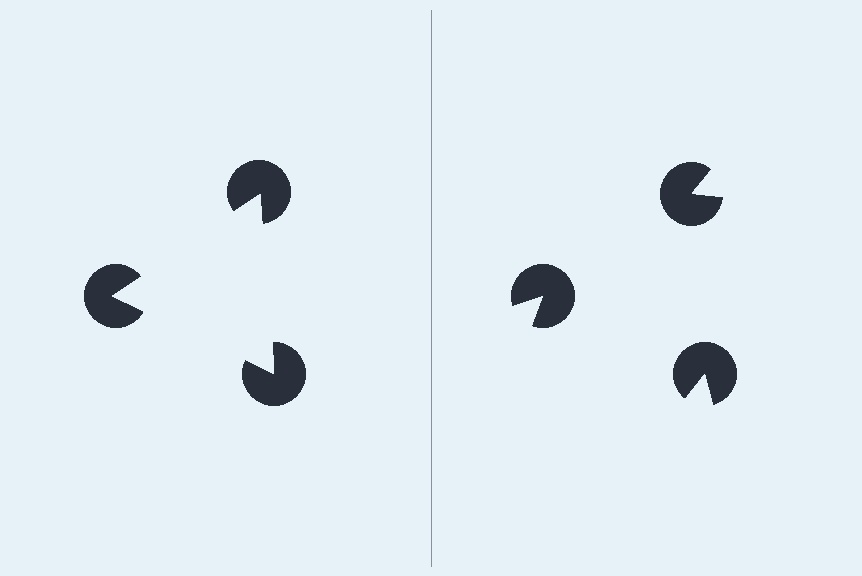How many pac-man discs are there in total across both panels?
6 — 3 on each side.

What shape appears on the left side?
An illusory triangle.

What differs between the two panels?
The pac-man discs are positioned identically on both sides; only the wedge orientations differ. On the left they align to a triangle; on the right they are misaligned.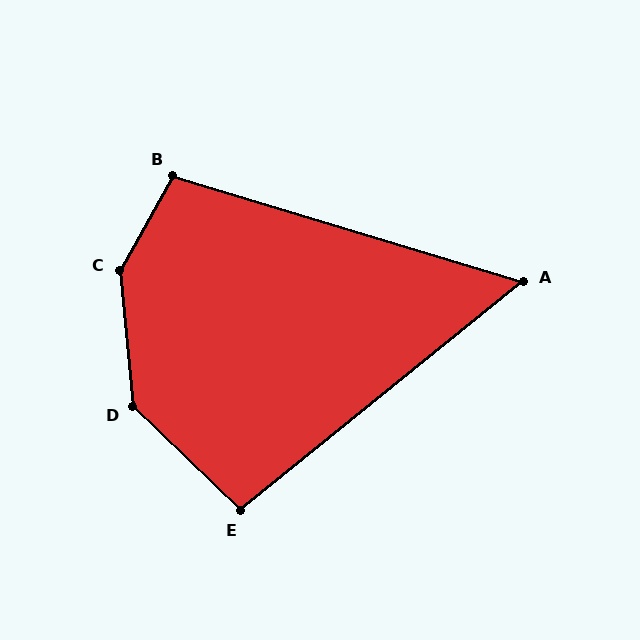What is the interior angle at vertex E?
Approximately 97 degrees (obtuse).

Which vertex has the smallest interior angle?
A, at approximately 56 degrees.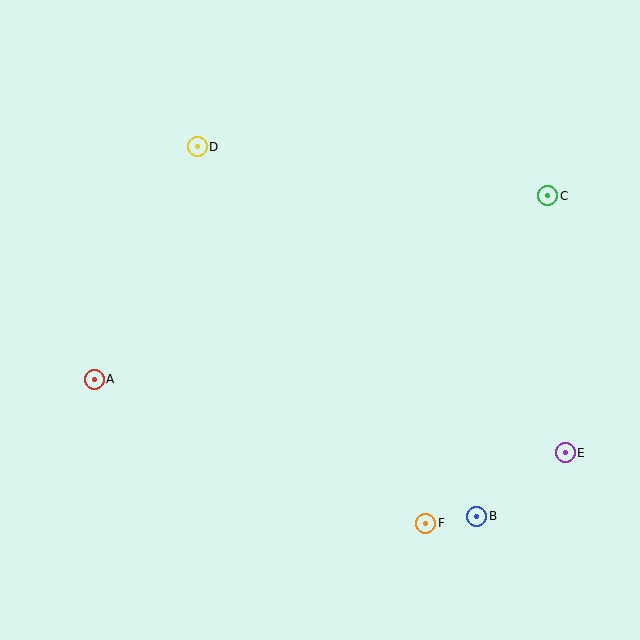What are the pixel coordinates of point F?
Point F is at (426, 523).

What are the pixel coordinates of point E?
Point E is at (565, 453).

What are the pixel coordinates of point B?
Point B is at (477, 516).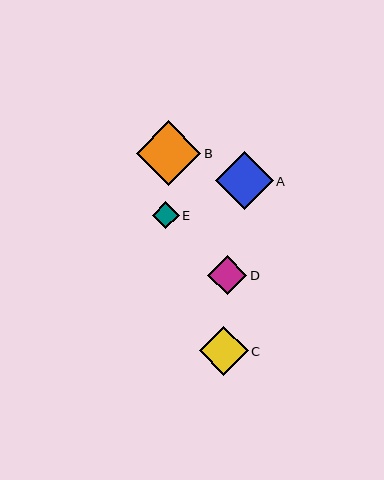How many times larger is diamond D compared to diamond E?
Diamond D is approximately 1.4 times the size of diamond E.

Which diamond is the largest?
Diamond B is the largest with a size of approximately 64 pixels.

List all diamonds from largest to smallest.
From largest to smallest: B, A, C, D, E.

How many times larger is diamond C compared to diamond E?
Diamond C is approximately 1.8 times the size of diamond E.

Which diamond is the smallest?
Diamond E is the smallest with a size of approximately 27 pixels.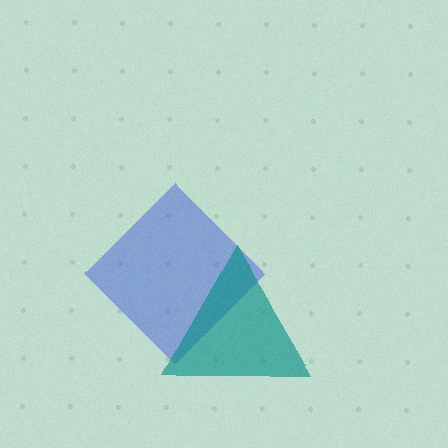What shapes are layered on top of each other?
The layered shapes are: a blue diamond, a teal triangle.